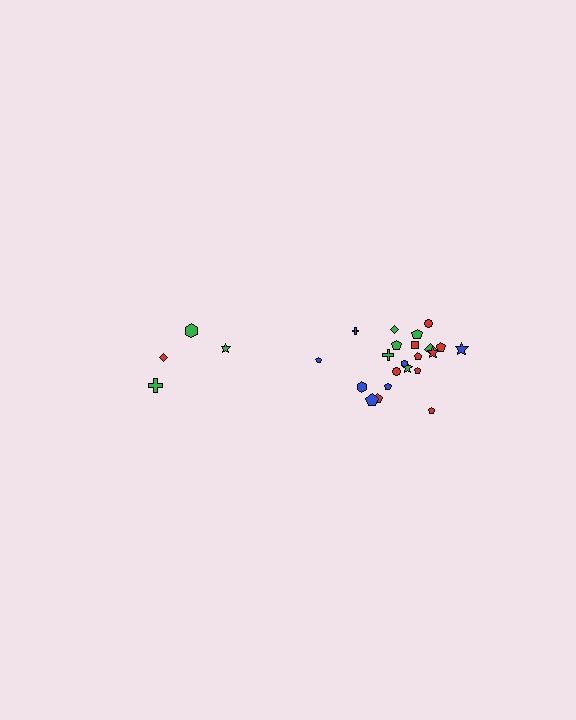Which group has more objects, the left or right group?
The right group.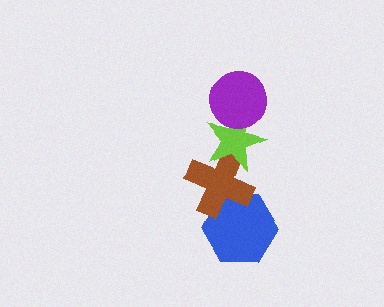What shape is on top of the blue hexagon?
The brown cross is on top of the blue hexagon.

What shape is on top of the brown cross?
The lime star is on top of the brown cross.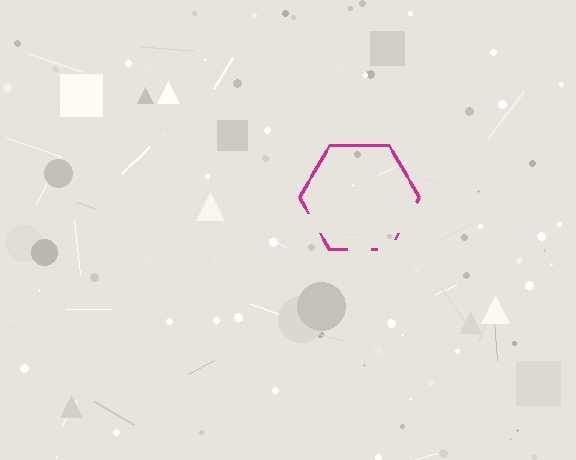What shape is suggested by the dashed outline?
The dashed outline suggests a hexagon.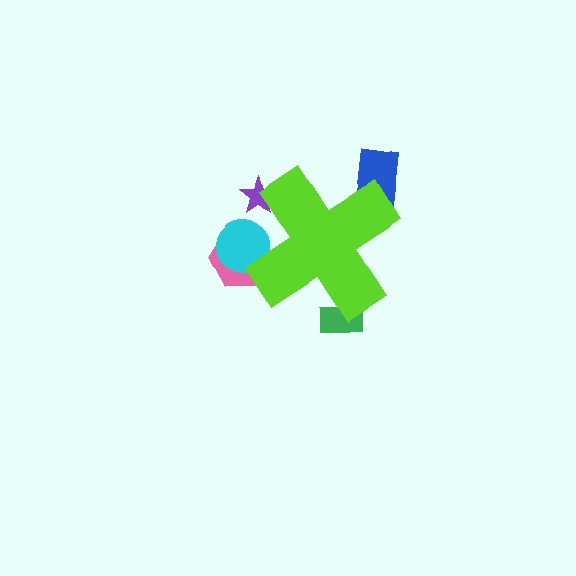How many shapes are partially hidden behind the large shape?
5 shapes are partially hidden.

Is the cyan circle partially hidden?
Yes, the cyan circle is partially hidden behind the lime cross.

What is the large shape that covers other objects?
A lime cross.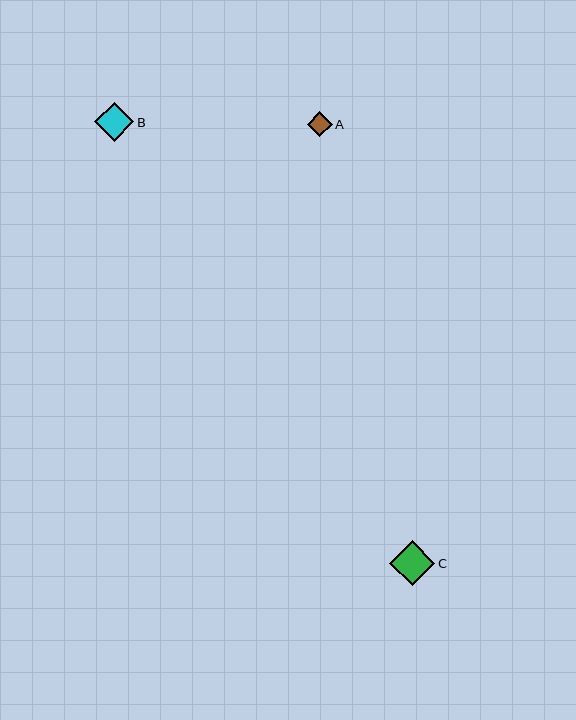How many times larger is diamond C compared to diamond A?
Diamond C is approximately 1.8 times the size of diamond A.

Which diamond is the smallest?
Diamond A is the smallest with a size of approximately 25 pixels.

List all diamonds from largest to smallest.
From largest to smallest: C, B, A.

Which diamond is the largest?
Diamond C is the largest with a size of approximately 46 pixels.